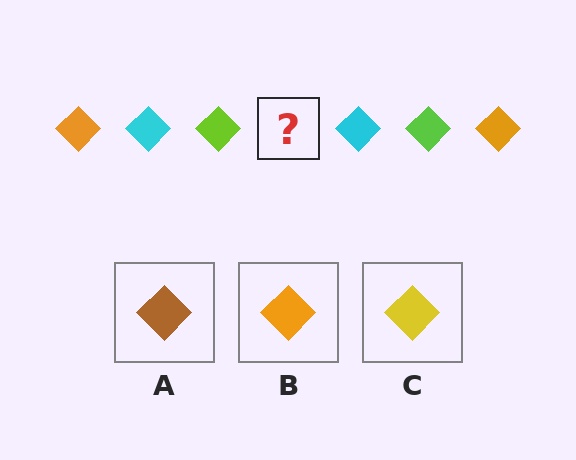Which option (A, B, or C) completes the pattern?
B.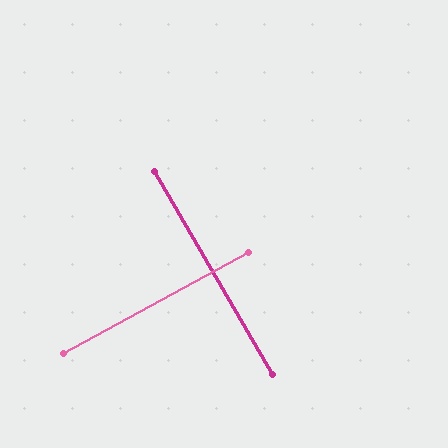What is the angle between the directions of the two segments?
Approximately 88 degrees.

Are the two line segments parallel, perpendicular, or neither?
Perpendicular — they meet at approximately 88°.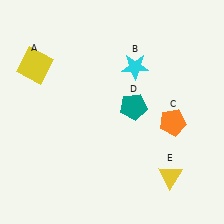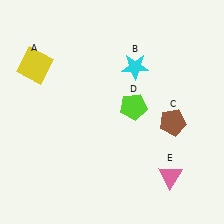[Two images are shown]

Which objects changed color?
C changed from orange to brown. D changed from teal to lime. E changed from yellow to pink.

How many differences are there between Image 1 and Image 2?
There are 3 differences between the two images.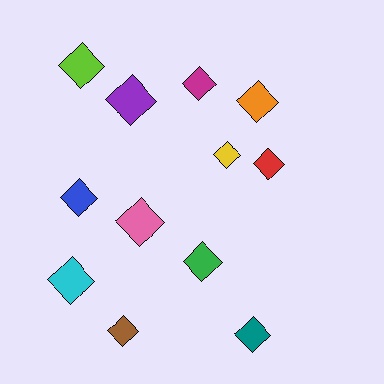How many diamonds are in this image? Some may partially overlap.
There are 12 diamonds.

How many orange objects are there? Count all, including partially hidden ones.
There is 1 orange object.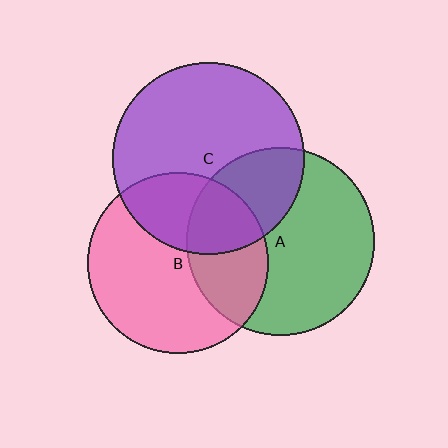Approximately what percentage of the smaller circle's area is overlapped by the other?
Approximately 30%.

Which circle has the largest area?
Circle C (purple).